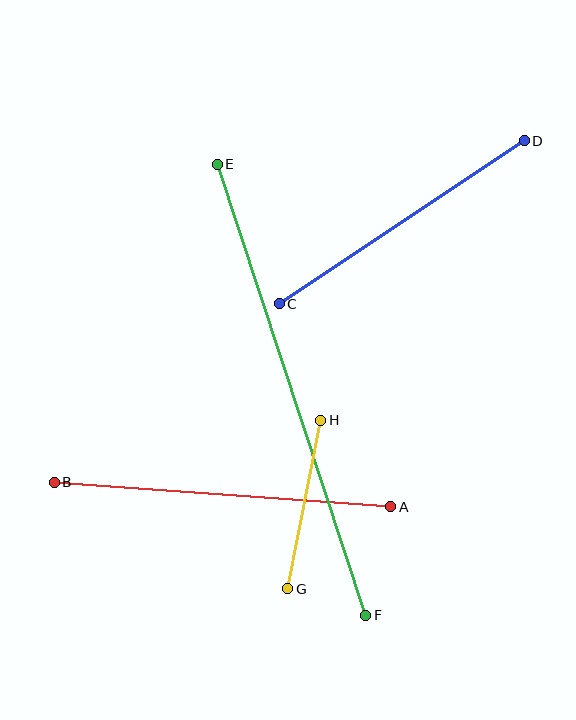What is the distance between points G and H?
The distance is approximately 172 pixels.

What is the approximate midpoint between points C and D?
The midpoint is at approximately (402, 222) pixels.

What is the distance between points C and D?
The distance is approximately 294 pixels.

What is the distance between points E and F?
The distance is approximately 475 pixels.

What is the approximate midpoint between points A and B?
The midpoint is at approximately (222, 494) pixels.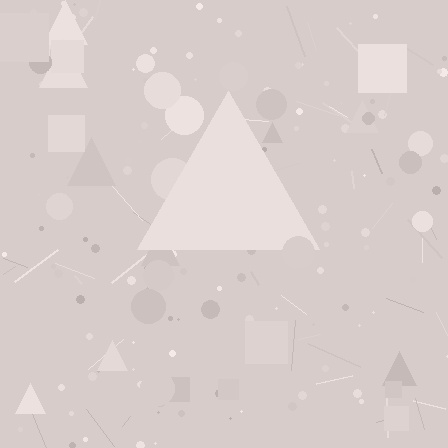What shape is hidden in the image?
A triangle is hidden in the image.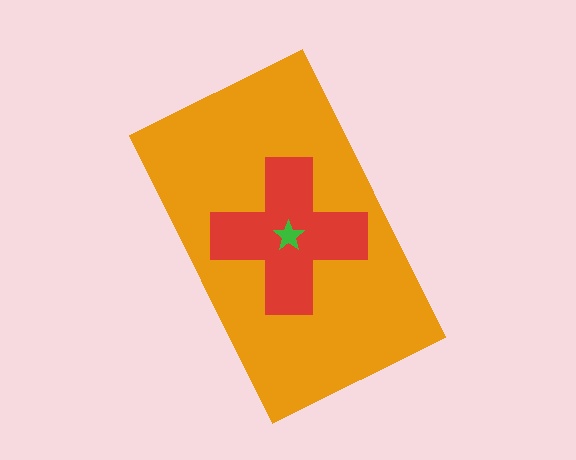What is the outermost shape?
The orange rectangle.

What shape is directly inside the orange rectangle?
The red cross.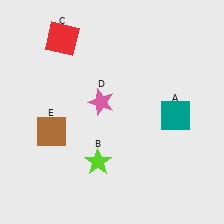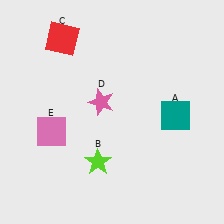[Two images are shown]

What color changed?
The square (E) changed from brown in Image 1 to pink in Image 2.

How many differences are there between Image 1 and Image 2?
There is 1 difference between the two images.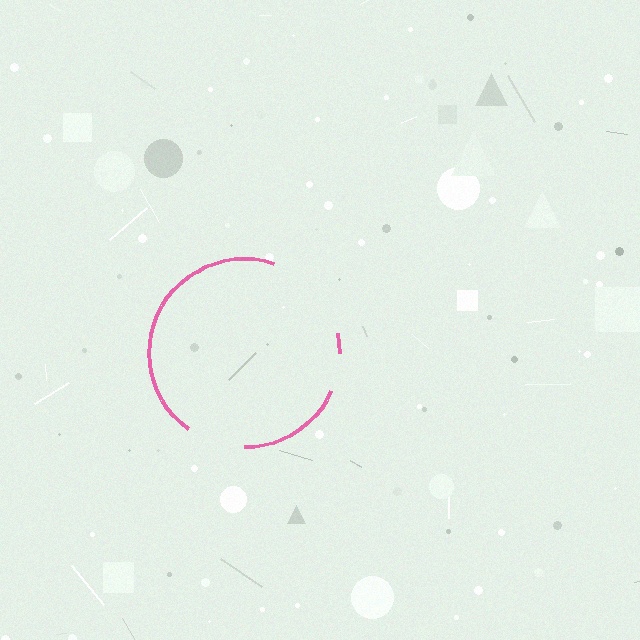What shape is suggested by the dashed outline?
The dashed outline suggests a circle.